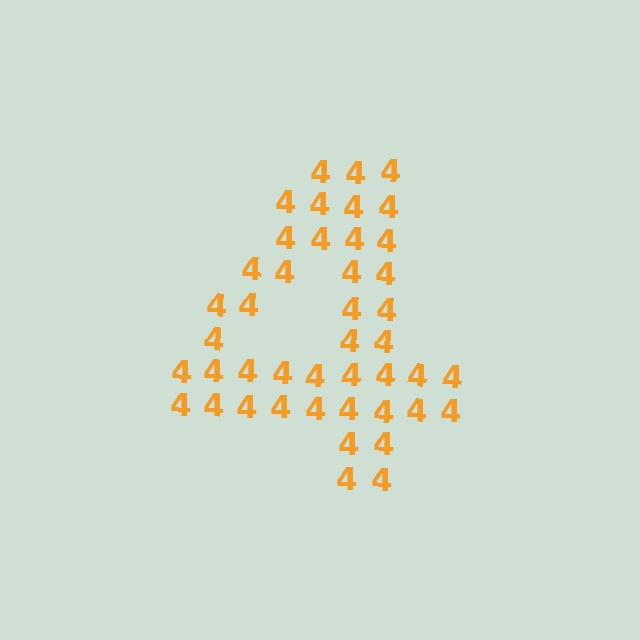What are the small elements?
The small elements are digit 4's.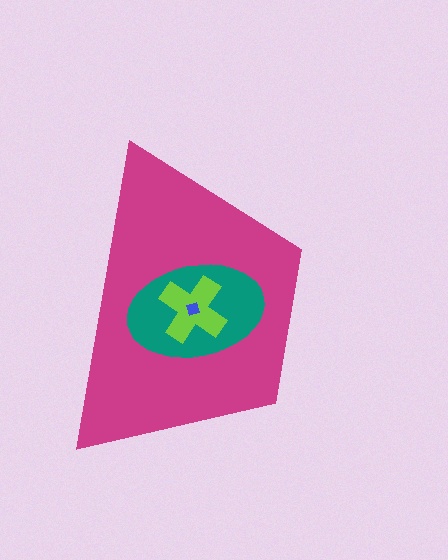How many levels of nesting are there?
4.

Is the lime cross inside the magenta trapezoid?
Yes.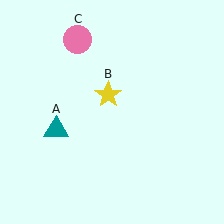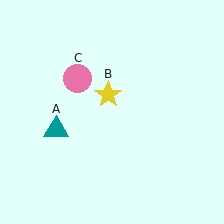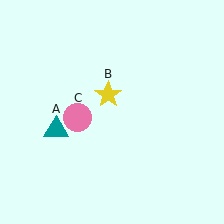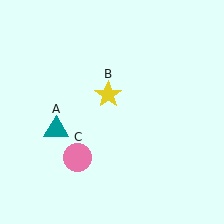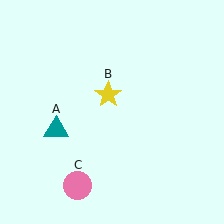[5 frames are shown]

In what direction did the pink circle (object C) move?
The pink circle (object C) moved down.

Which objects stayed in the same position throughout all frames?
Teal triangle (object A) and yellow star (object B) remained stationary.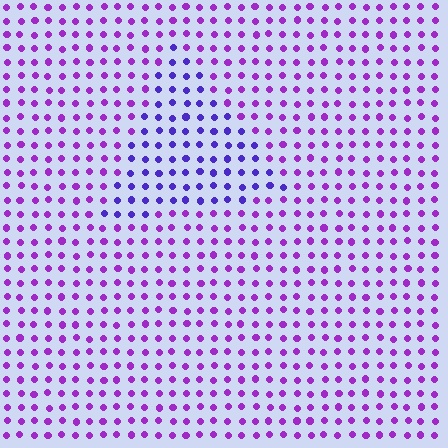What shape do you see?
I see a triangle.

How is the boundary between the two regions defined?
The boundary is defined purely by a slight shift in hue (about 33 degrees). Spacing, size, and orientation are identical on both sides.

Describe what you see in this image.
The image is filled with small purple elements in a uniform arrangement. A triangle-shaped region is visible where the elements are tinted to a slightly different hue, forming a subtle color boundary.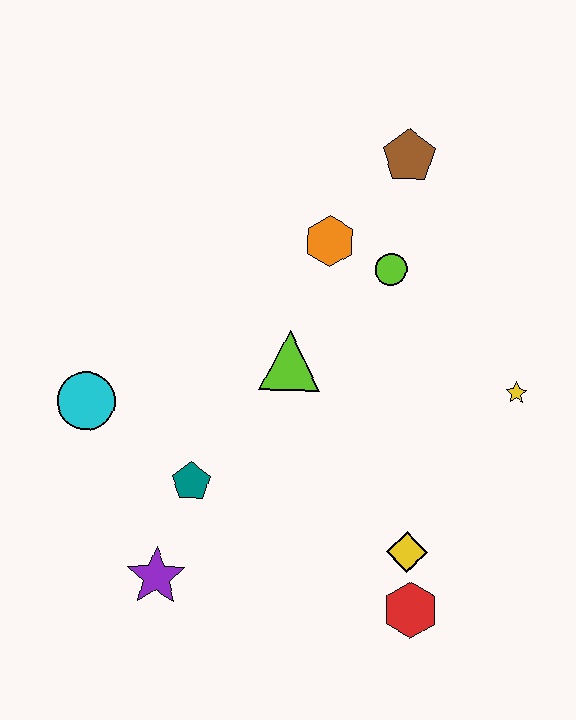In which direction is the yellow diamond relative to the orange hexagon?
The yellow diamond is below the orange hexagon.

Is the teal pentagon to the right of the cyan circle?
Yes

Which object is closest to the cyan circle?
The teal pentagon is closest to the cyan circle.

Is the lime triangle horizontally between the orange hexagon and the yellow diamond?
No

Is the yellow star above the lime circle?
No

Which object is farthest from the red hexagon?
The brown pentagon is farthest from the red hexagon.